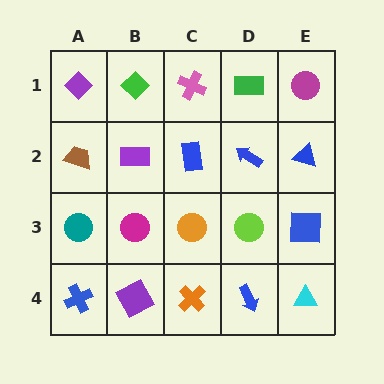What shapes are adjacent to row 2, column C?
A pink cross (row 1, column C), an orange circle (row 3, column C), a purple rectangle (row 2, column B), a blue arrow (row 2, column D).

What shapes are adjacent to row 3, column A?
A brown trapezoid (row 2, column A), a blue cross (row 4, column A), a magenta circle (row 3, column B).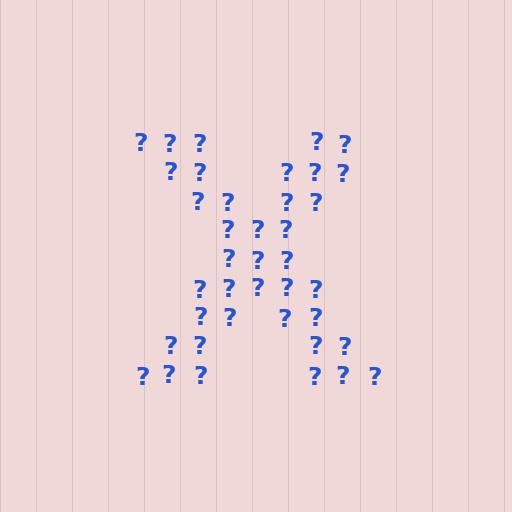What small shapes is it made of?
It is made of small question marks.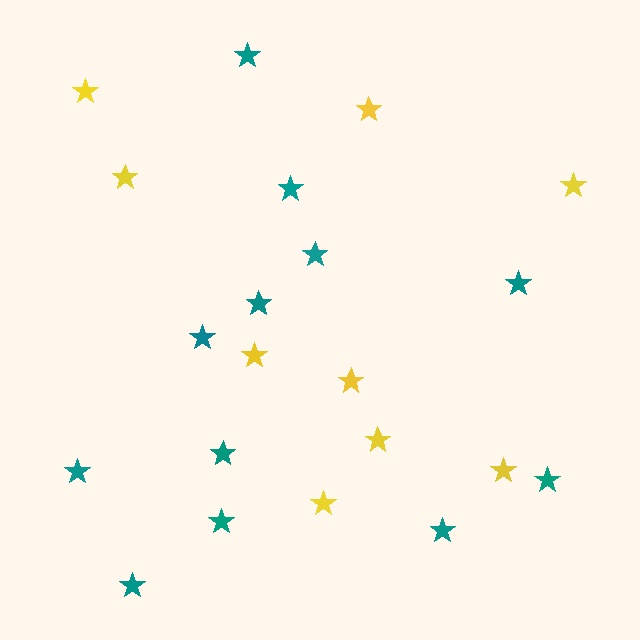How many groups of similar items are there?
There are 2 groups: one group of yellow stars (9) and one group of teal stars (12).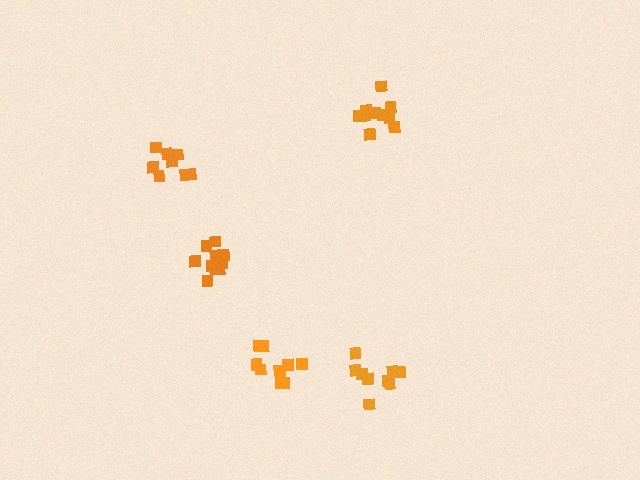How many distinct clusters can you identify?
There are 5 distinct clusters.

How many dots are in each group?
Group 1: 9 dots, Group 2: 10 dots, Group 3: 9 dots, Group 4: 9 dots, Group 5: 10 dots (47 total).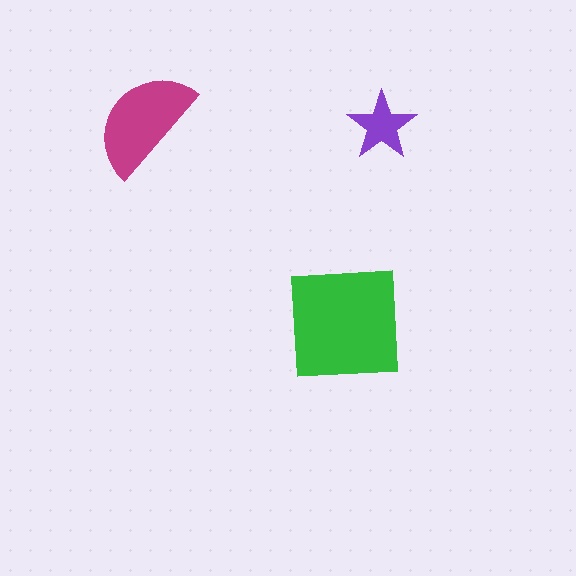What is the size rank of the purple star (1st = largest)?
3rd.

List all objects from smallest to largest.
The purple star, the magenta semicircle, the green square.